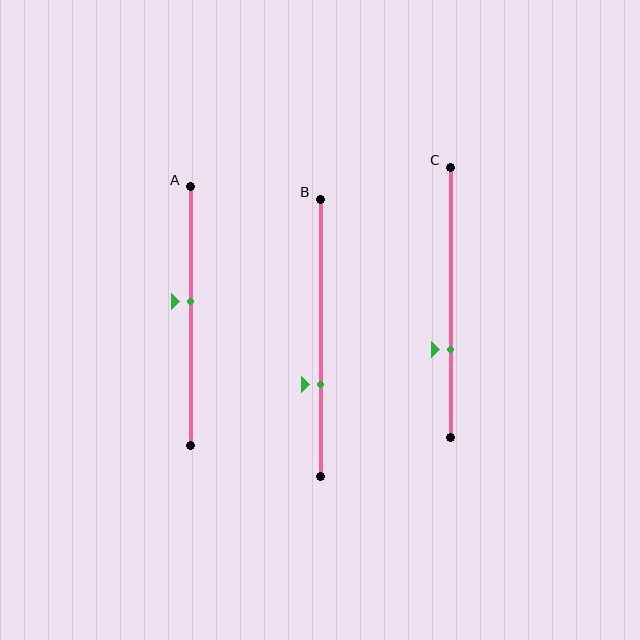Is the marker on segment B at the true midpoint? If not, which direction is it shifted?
No, the marker on segment B is shifted downward by about 17% of the segment length.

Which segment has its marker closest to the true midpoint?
Segment A has its marker closest to the true midpoint.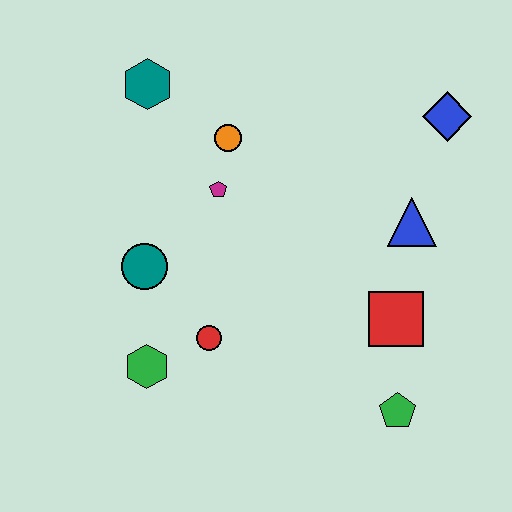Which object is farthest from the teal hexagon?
The green pentagon is farthest from the teal hexagon.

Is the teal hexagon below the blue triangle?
No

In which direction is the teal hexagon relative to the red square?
The teal hexagon is to the left of the red square.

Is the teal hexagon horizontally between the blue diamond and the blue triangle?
No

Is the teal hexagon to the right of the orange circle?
No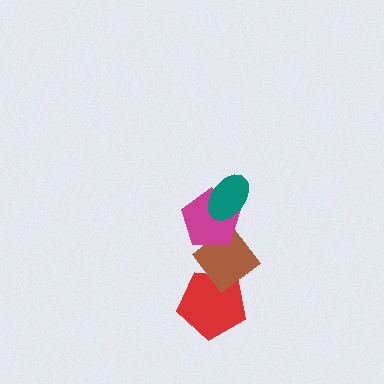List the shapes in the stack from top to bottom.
From top to bottom: the teal ellipse, the magenta pentagon, the brown diamond, the red pentagon.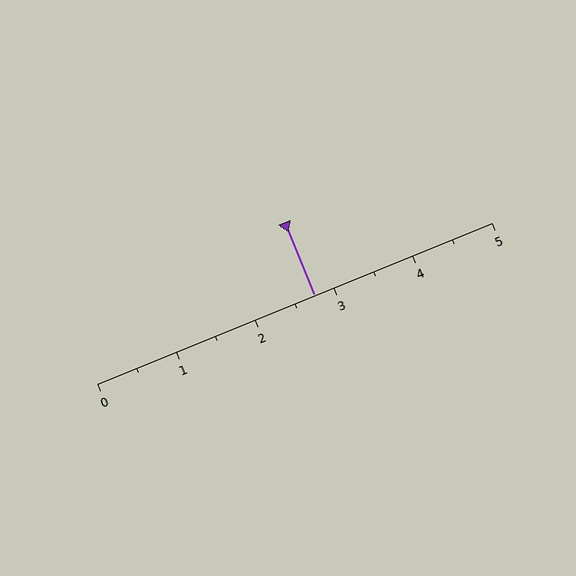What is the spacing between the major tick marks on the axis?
The major ticks are spaced 1 apart.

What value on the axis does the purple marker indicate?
The marker indicates approximately 2.8.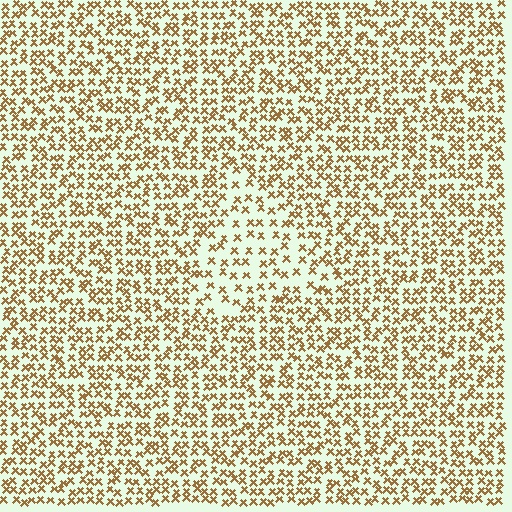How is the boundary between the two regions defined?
The boundary is defined by a change in element density (approximately 1.8x ratio). All elements are the same color, size, and shape.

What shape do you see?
I see a triangle.